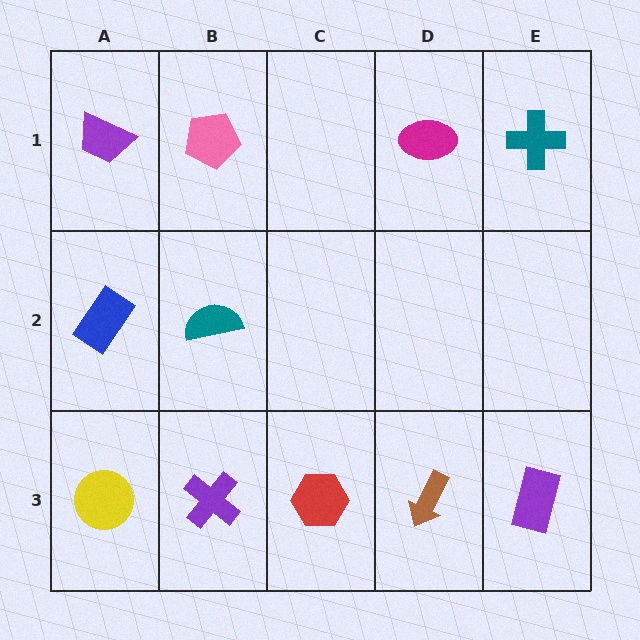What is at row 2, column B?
A teal semicircle.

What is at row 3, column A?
A yellow circle.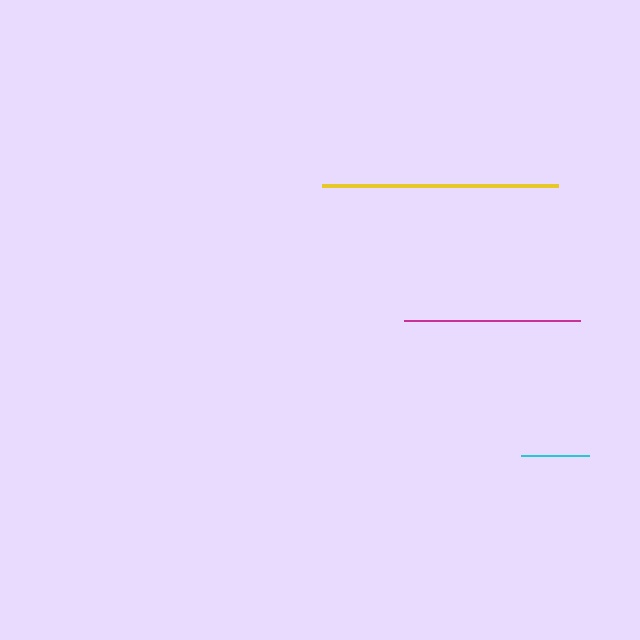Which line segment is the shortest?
The cyan line is the shortest at approximately 68 pixels.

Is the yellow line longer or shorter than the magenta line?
The yellow line is longer than the magenta line.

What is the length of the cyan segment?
The cyan segment is approximately 68 pixels long.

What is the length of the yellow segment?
The yellow segment is approximately 236 pixels long.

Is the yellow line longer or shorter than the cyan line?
The yellow line is longer than the cyan line.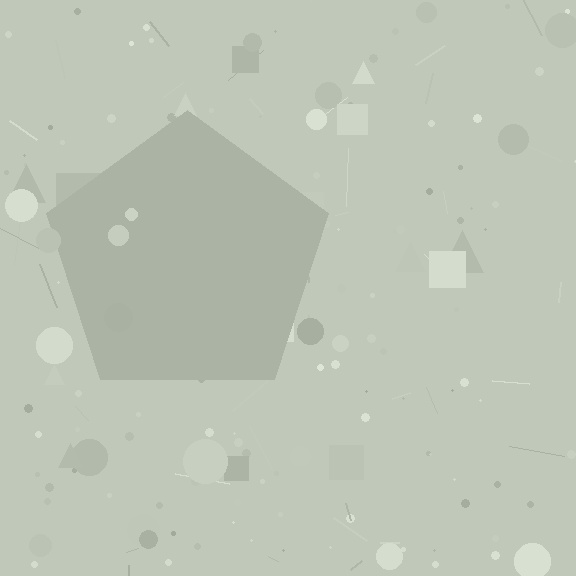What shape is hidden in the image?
A pentagon is hidden in the image.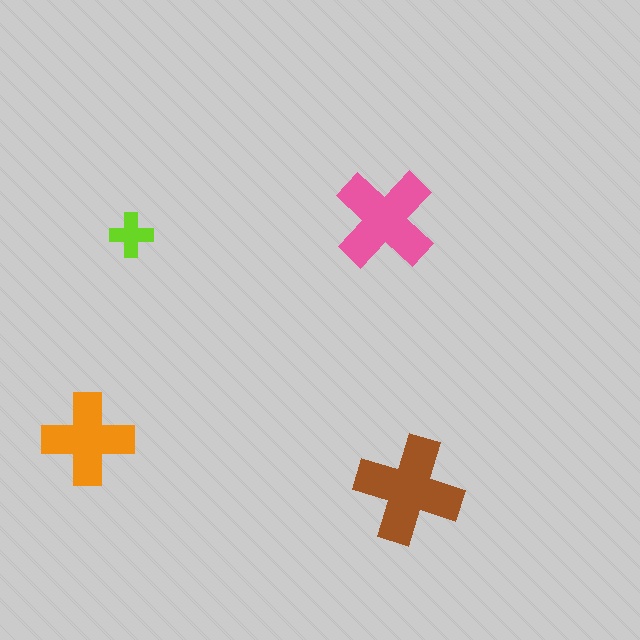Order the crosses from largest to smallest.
the brown one, the pink one, the orange one, the lime one.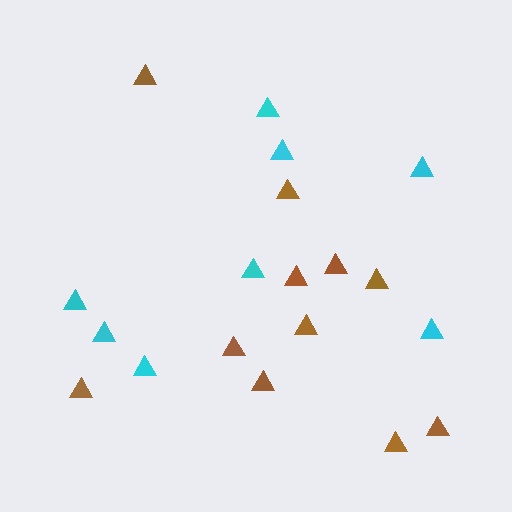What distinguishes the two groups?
There are 2 groups: one group of brown triangles (11) and one group of cyan triangles (8).